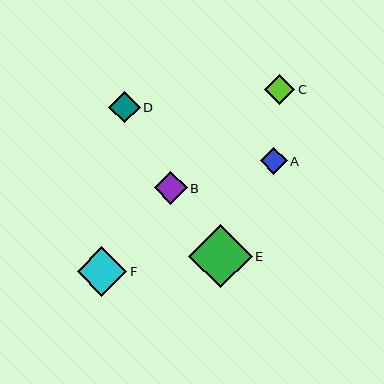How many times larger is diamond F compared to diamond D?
Diamond F is approximately 1.6 times the size of diamond D.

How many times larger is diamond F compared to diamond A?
Diamond F is approximately 1.8 times the size of diamond A.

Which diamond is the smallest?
Diamond A is the smallest with a size of approximately 27 pixels.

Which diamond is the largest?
Diamond E is the largest with a size of approximately 64 pixels.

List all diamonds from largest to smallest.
From largest to smallest: E, F, B, D, C, A.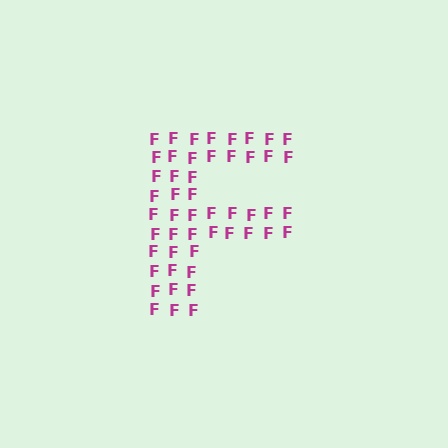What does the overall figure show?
The overall figure shows the letter F.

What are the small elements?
The small elements are letter F's.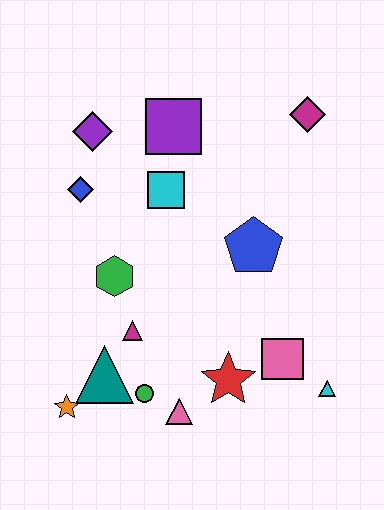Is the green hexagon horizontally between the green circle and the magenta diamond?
No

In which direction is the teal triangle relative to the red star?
The teal triangle is to the left of the red star.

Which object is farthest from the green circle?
The magenta diamond is farthest from the green circle.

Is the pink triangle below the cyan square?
Yes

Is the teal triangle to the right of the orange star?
Yes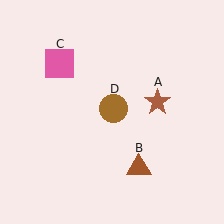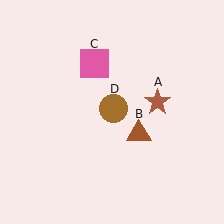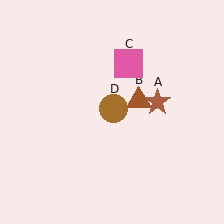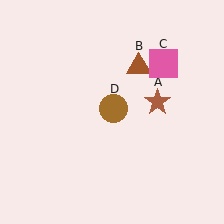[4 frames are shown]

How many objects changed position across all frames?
2 objects changed position: brown triangle (object B), pink square (object C).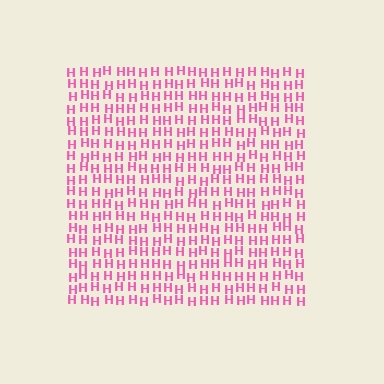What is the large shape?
The large shape is a square.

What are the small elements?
The small elements are letter H's.